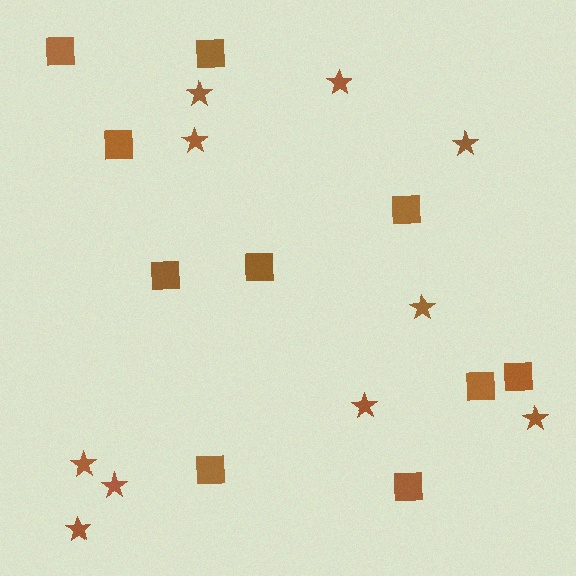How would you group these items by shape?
There are 2 groups: one group of squares (10) and one group of stars (10).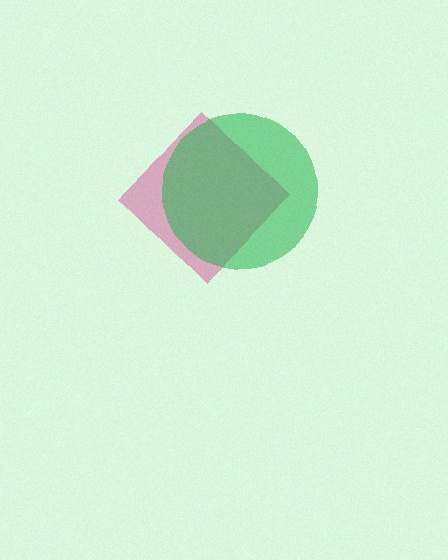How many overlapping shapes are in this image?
There are 2 overlapping shapes in the image.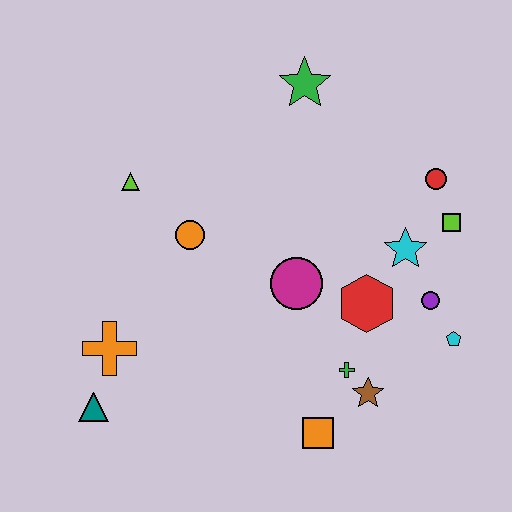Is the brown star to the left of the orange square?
No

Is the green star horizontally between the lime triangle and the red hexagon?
Yes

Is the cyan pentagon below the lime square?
Yes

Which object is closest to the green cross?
The brown star is closest to the green cross.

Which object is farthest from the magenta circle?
The teal triangle is farthest from the magenta circle.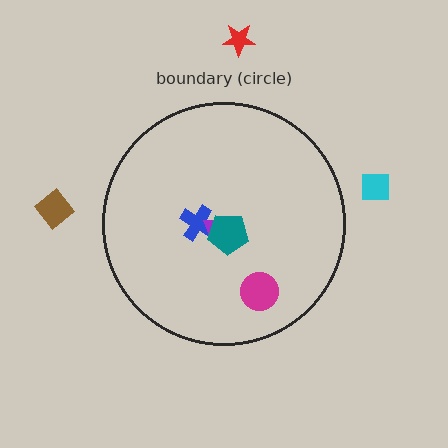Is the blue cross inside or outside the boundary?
Inside.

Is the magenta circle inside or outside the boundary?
Inside.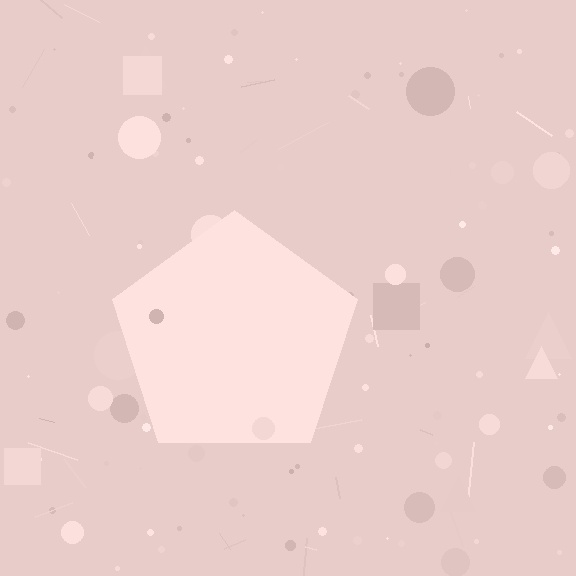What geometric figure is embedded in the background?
A pentagon is embedded in the background.